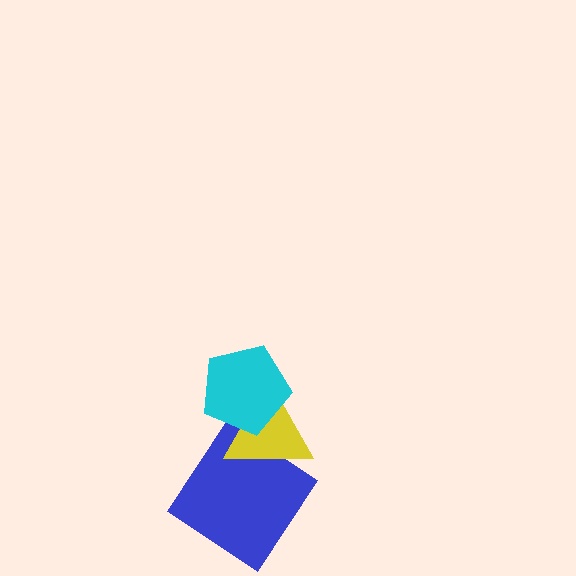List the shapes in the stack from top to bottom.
From top to bottom: the cyan pentagon, the yellow triangle, the blue diamond.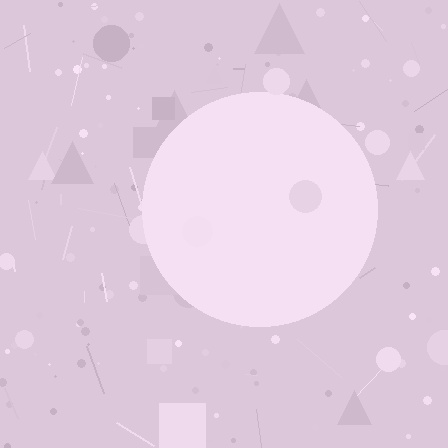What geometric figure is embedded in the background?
A circle is embedded in the background.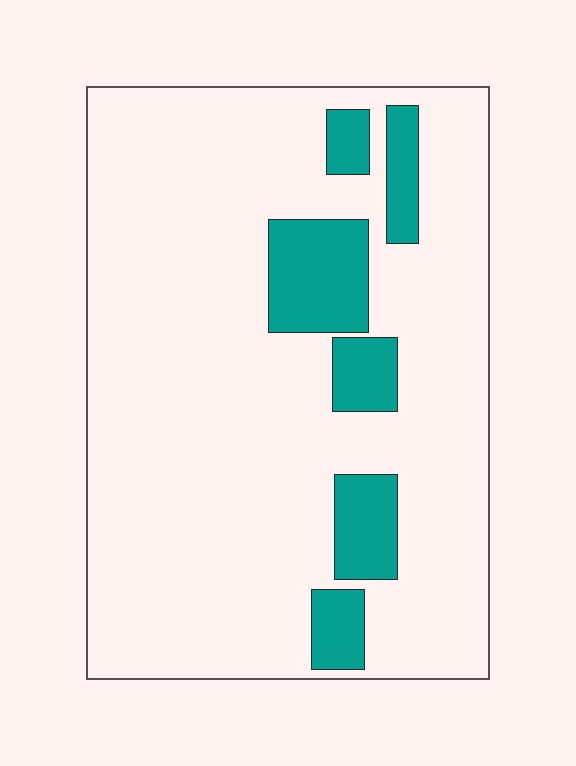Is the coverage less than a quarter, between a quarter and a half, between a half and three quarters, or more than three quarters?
Less than a quarter.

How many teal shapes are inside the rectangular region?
6.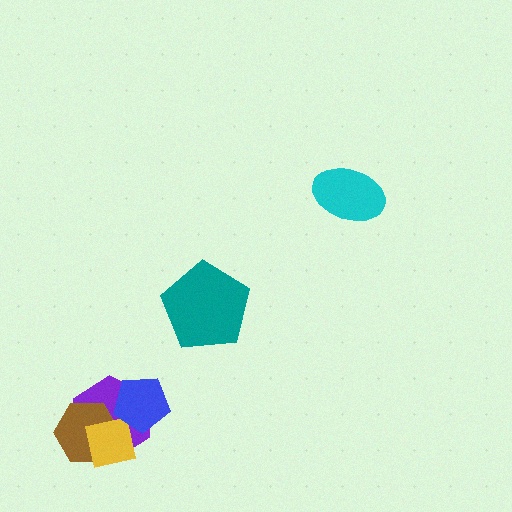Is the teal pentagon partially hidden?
No, no other shape covers it.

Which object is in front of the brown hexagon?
The yellow square is in front of the brown hexagon.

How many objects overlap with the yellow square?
3 objects overlap with the yellow square.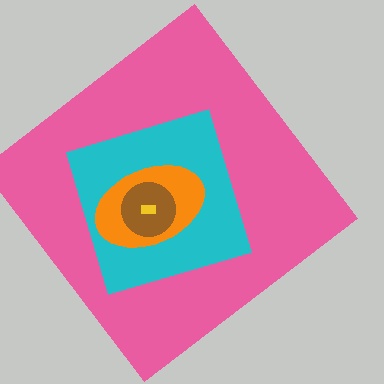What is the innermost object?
The yellow rectangle.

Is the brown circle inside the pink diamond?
Yes.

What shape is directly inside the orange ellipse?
The brown circle.